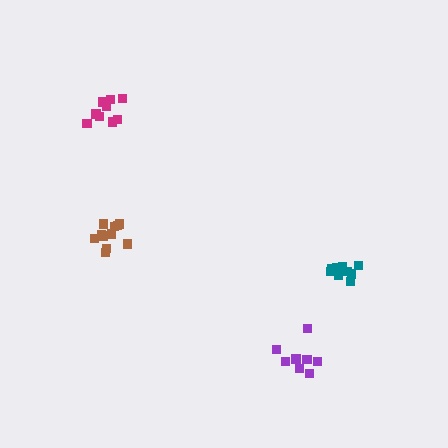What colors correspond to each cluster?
The clusters are colored: teal, magenta, brown, purple.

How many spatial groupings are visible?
There are 4 spatial groupings.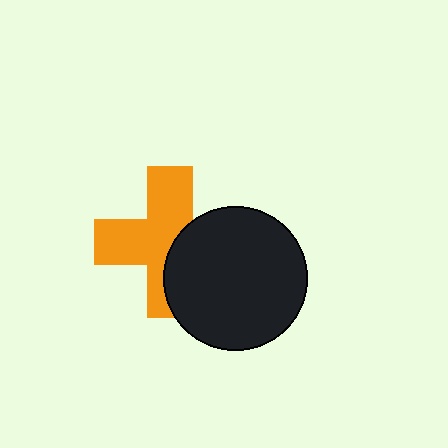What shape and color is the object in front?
The object in front is a black circle.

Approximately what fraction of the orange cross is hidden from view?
Roughly 40% of the orange cross is hidden behind the black circle.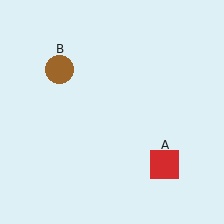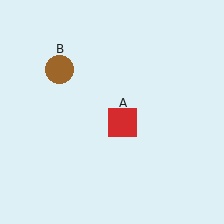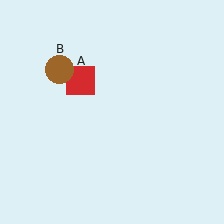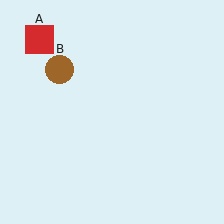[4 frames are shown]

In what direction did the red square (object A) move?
The red square (object A) moved up and to the left.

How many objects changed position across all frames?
1 object changed position: red square (object A).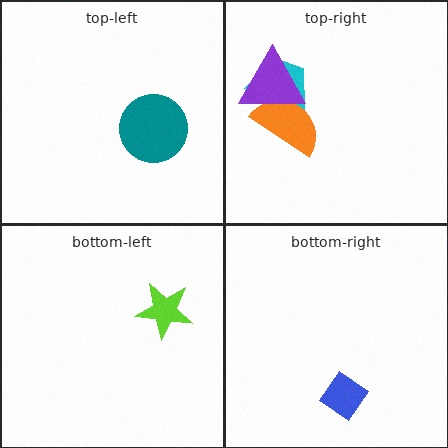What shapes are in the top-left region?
The teal circle.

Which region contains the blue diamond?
The bottom-right region.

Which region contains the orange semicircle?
The top-right region.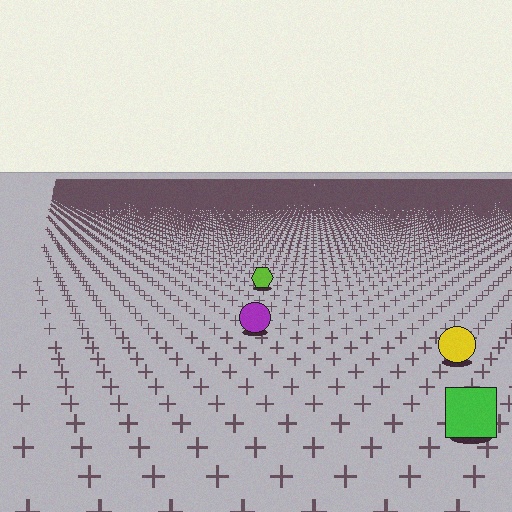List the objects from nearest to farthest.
From nearest to farthest: the green square, the yellow circle, the purple circle, the lime hexagon.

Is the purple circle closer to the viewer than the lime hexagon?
Yes. The purple circle is closer — you can tell from the texture gradient: the ground texture is coarser near it.